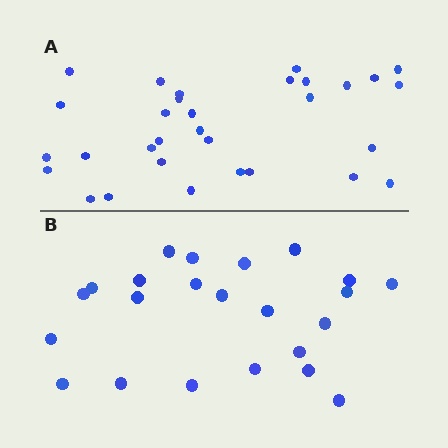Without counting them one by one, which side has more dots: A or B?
Region A (the top region) has more dots.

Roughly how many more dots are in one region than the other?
Region A has roughly 8 or so more dots than region B.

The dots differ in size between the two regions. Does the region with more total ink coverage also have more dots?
No. Region B has more total ink coverage because its dots are larger, but region A actually contains more individual dots. Total area can be misleading — the number of items is what matters here.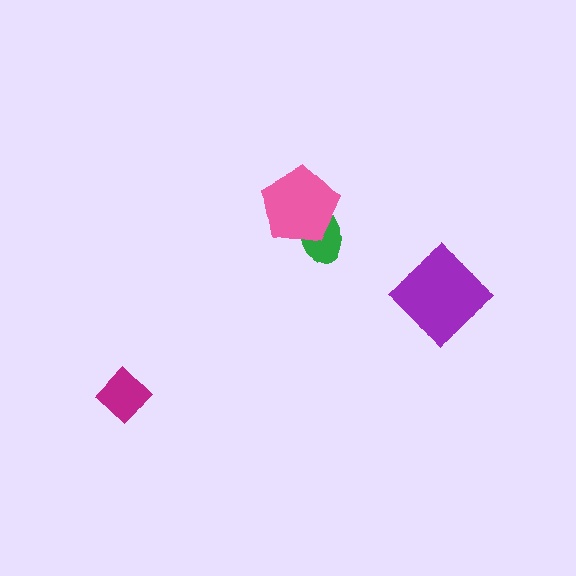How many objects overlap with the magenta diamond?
0 objects overlap with the magenta diamond.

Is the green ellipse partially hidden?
Yes, it is partially covered by another shape.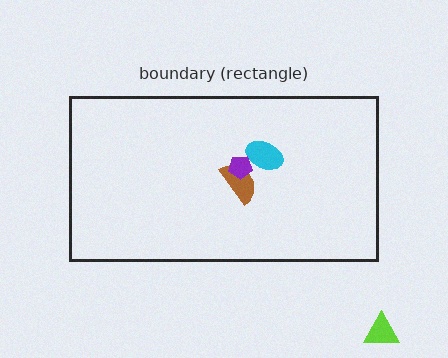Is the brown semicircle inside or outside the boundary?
Inside.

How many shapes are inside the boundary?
3 inside, 1 outside.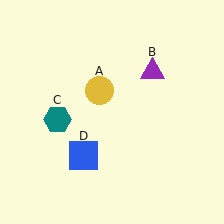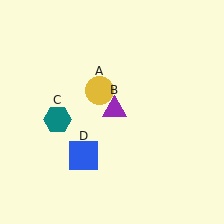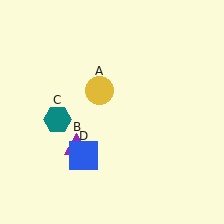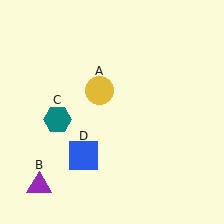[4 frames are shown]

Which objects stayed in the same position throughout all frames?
Yellow circle (object A) and teal hexagon (object C) and blue square (object D) remained stationary.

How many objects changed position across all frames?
1 object changed position: purple triangle (object B).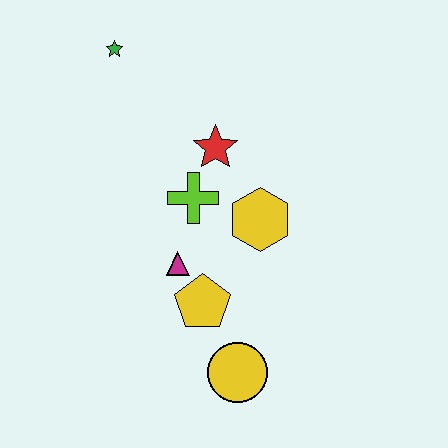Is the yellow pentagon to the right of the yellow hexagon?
No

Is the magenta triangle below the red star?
Yes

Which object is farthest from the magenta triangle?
The green star is farthest from the magenta triangle.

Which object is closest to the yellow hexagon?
The lime cross is closest to the yellow hexagon.